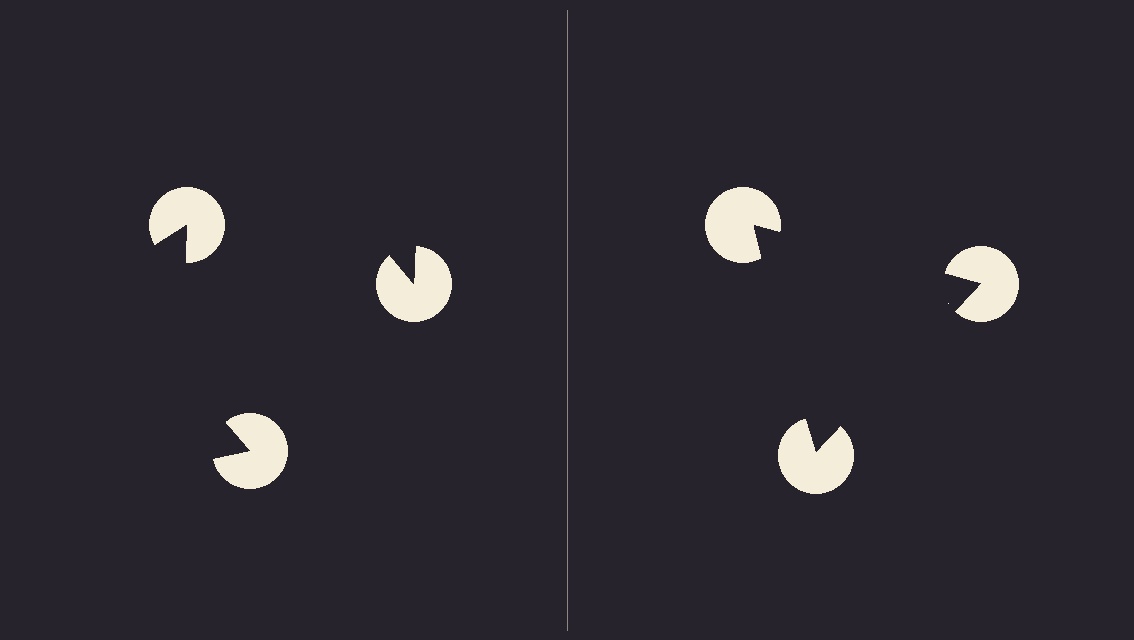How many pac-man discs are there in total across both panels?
6 — 3 on each side.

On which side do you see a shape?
An illusory triangle appears on the right side. On the left side the wedge cuts are rotated, so no coherent shape forms.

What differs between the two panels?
The pac-man discs are positioned identically on both sides; only the wedge orientations differ. On the right they align to a triangle; on the left they are misaligned.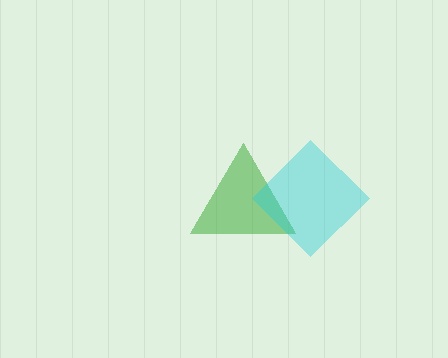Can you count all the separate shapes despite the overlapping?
Yes, there are 2 separate shapes.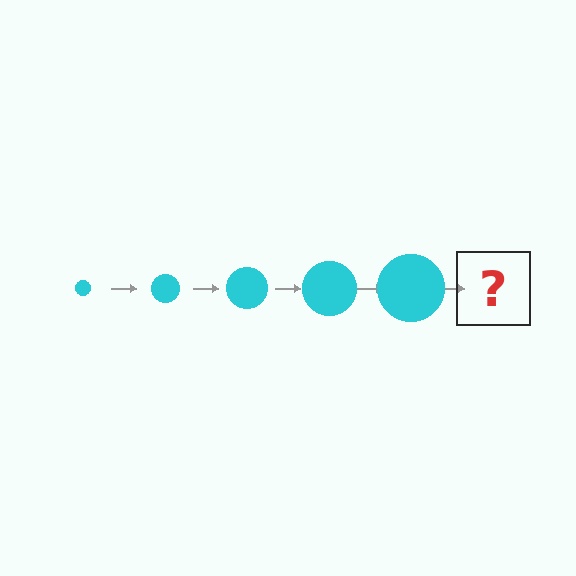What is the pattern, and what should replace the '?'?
The pattern is that the circle gets progressively larger each step. The '?' should be a cyan circle, larger than the previous one.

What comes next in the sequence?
The next element should be a cyan circle, larger than the previous one.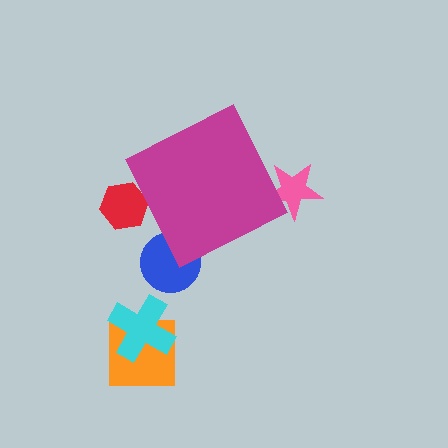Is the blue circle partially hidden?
Yes, the blue circle is partially hidden behind the magenta diamond.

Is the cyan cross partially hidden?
No, the cyan cross is fully visible.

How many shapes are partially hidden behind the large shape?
3 shapes are partially hidden.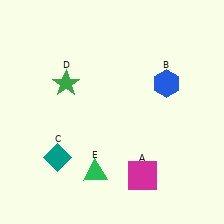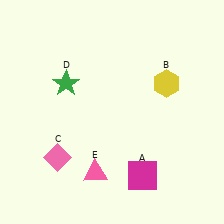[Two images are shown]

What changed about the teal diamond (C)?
In Image 1, C is teal. In Image 2, it changed to pink.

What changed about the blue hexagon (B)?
In Image 1, B is blue. In Image 2, it changed to yellow.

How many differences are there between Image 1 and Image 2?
There are 3 differences between the two images.